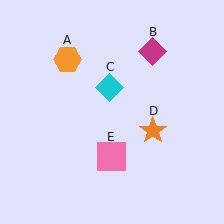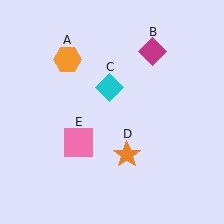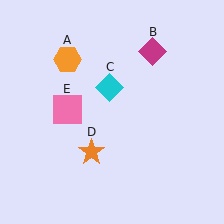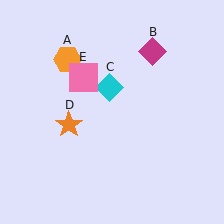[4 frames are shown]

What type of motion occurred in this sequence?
The orange star (object D), pink square (object E) rotated clockwise around the center of the scene.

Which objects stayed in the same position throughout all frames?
Orange hexagon (object A) and magenta diamond (object B) and cyan diamond (object C) remained stationary.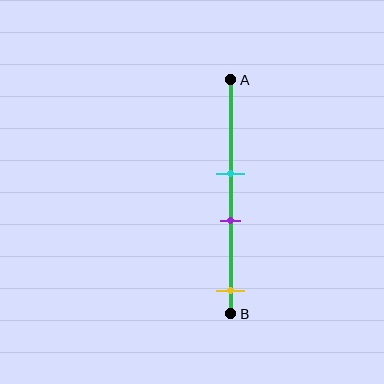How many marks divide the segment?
There are 3 marks dividing the segment.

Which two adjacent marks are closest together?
The cyan and purple marks are the closest adjacent pair.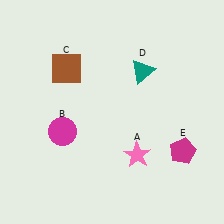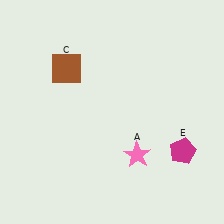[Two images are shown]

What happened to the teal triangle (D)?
The teal triangle (D) was removed in Image 2. It was in the top-right area of Image 1.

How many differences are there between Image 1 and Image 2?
There are 2 differences between the two images.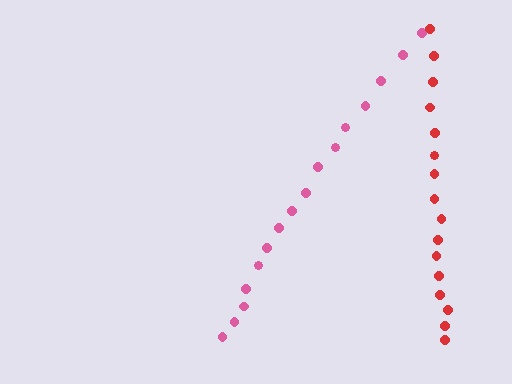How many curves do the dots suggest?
There are 2 distinct paths.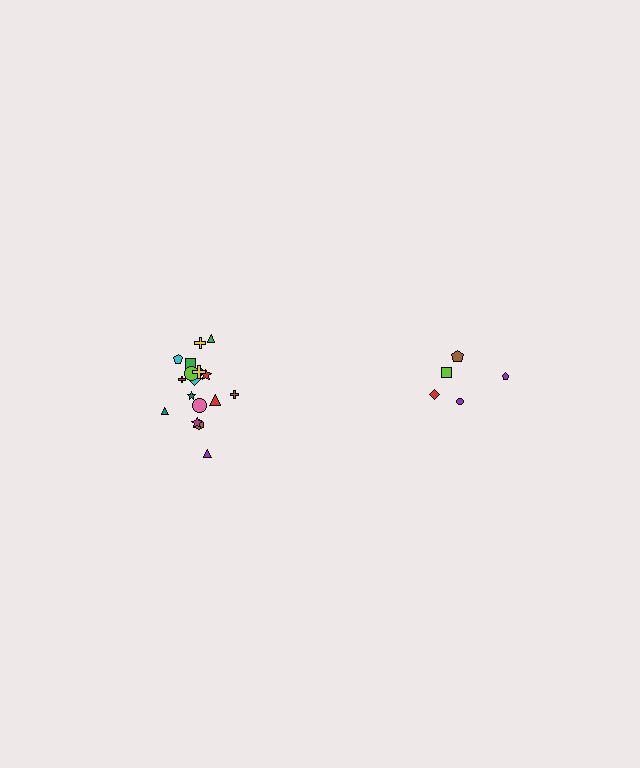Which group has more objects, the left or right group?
The left group.